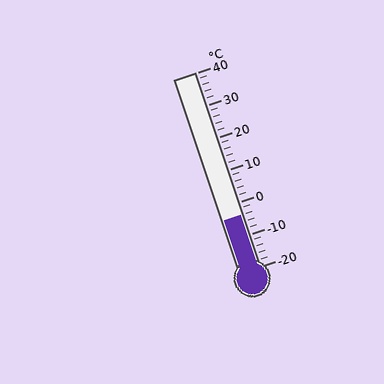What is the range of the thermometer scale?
The thermometer scale ranges from -20°C to 40°C.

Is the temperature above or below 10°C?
The temperature is below 10°C.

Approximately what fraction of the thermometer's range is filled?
The thermometer is filled to approximately 25% of its range.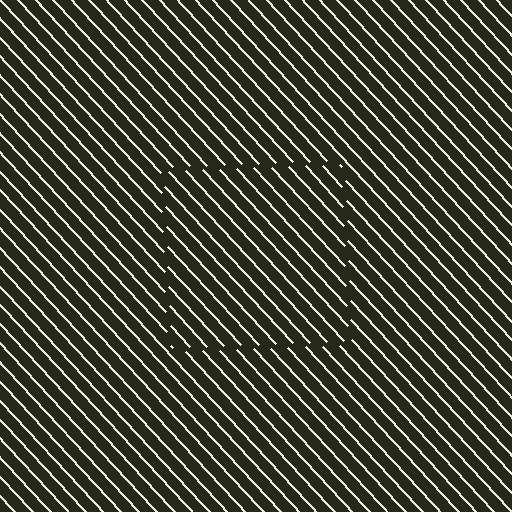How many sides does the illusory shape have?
4 sides — the line-ends trace a square.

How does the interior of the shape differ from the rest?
The interior of the shape contains the same grating, shifted by half a period — the contour is defined by the phase discontinuity where line-ends from the inner and outer gratings abut.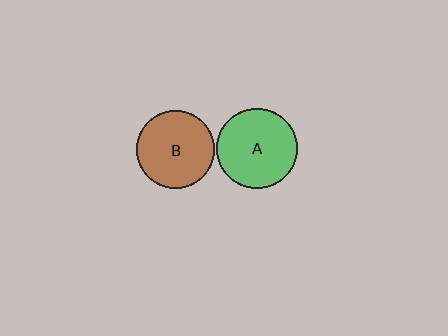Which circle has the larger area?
Circle A (green).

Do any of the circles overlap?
No, none of the circles overlap.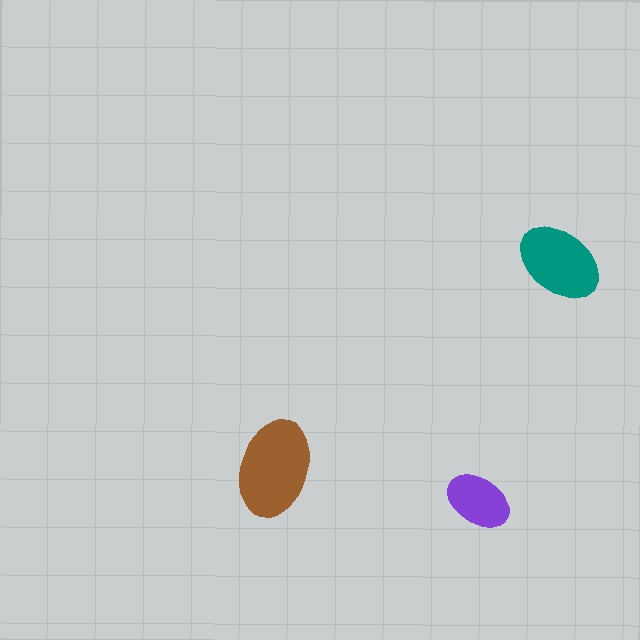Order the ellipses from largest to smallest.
the brown one, the teal one, the purple one.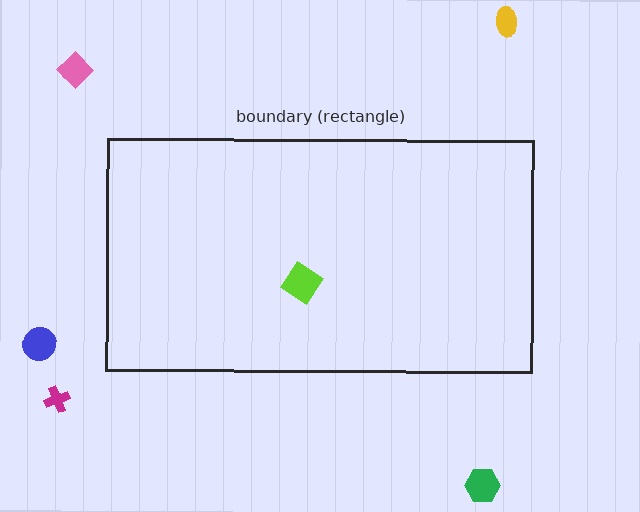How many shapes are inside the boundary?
1 inside, 5 outside.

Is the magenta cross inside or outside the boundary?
Outside.